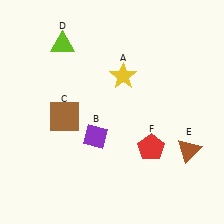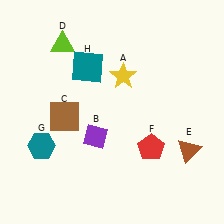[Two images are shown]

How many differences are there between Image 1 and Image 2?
There are 2 differences between the two images.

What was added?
A teal hexagon (G), a teal square (H) were added in Image 2.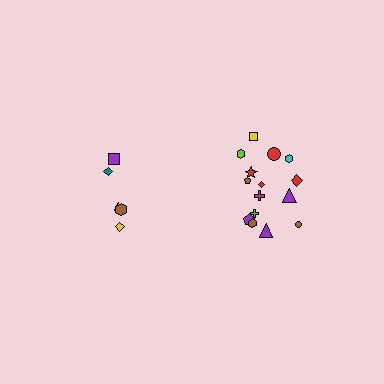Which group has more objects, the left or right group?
The right group.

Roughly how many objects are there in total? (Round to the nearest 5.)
Roughly 20 objects in total.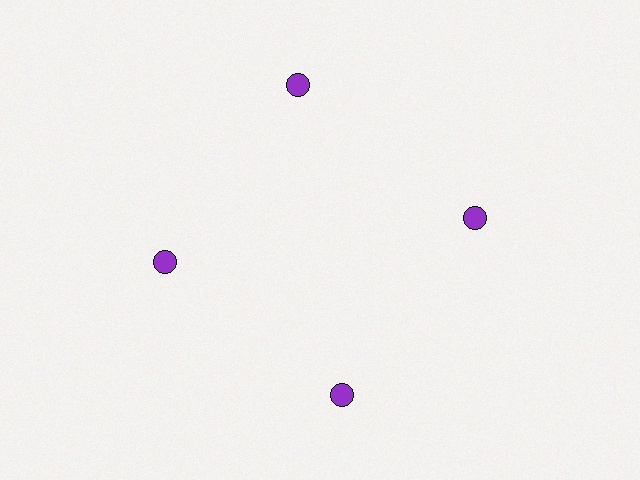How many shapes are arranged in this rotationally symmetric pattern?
There are 4 shapes, arranged in 4 groups of 1.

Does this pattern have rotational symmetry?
Yes, this pattern has 4-fold rotational symmetry. It looks the same after rotating 90 degrees around the center.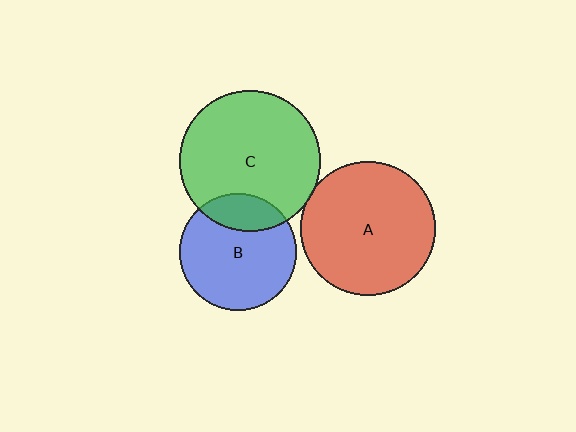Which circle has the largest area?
Circle C (green).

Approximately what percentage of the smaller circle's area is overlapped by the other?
Approximately 5%.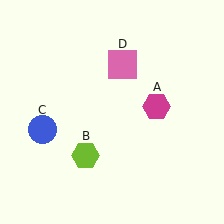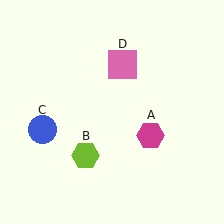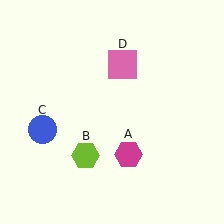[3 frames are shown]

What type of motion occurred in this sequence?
The magenta hexagon (object A) rotated clockwise around the center of the scene.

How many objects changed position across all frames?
1 object changed position: magenta hexagon (object A).